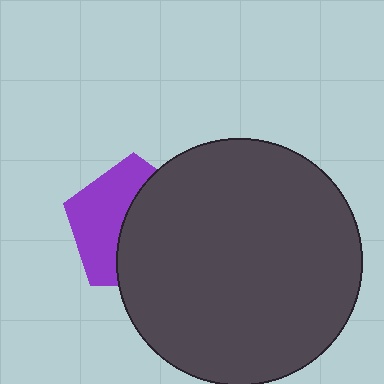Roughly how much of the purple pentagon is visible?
About half of it is visible (roughly 45%).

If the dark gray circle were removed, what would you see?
You would see the complete purple pentagon.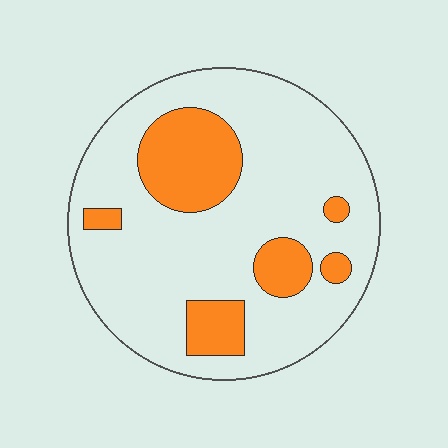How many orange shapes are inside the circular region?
6.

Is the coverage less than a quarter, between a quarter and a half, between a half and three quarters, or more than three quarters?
Less than a quarter.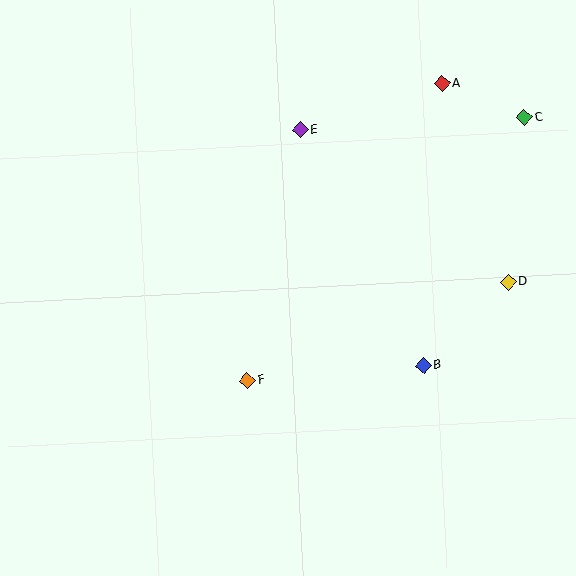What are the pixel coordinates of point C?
Point C is at (525, 117).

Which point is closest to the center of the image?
Point F at (247, 380) is closest to the center.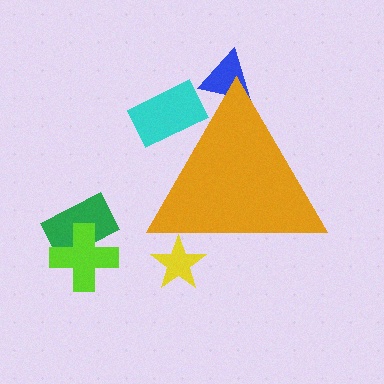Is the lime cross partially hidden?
No, the lime cross is fully visible.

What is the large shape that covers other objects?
An orange triangle.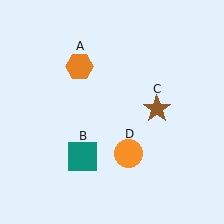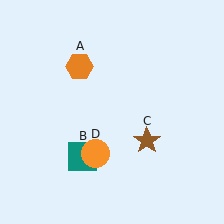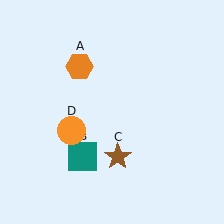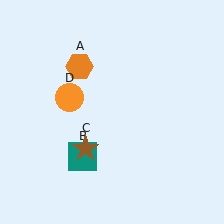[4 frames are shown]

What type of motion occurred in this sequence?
The brown star (object C), orange circle (object D) rotated clockwise around the center of the scene.